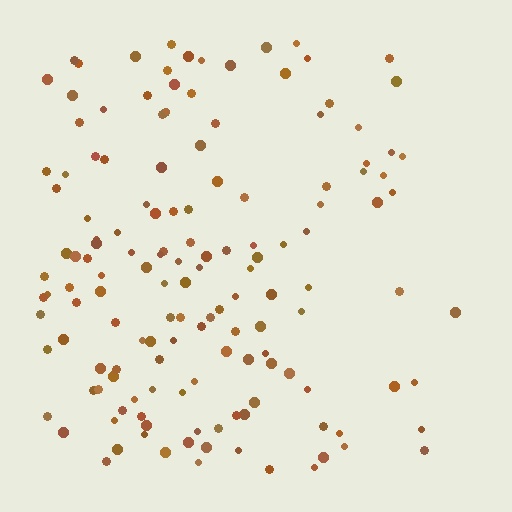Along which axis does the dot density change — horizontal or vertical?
Horizontal.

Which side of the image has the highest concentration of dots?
The left.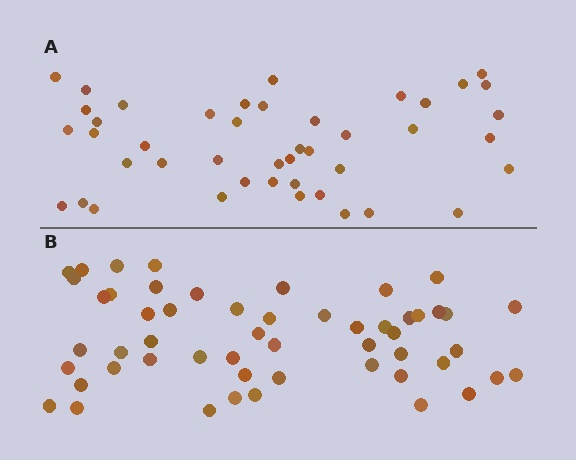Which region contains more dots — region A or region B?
Region B (the bottom region) has more dots.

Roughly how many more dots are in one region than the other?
Region B has roughly 8 or so more dots than region A.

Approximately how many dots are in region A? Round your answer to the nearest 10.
About 40 dots. (The exact count is 44, which rounds to 40.)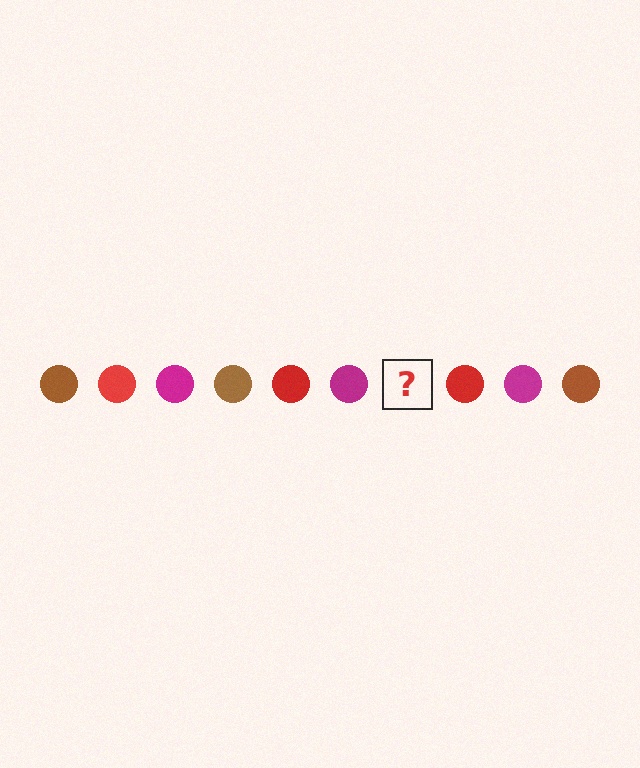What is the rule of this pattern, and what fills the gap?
The rule is that the pattern cycles through brown, red, magenta circles. The gap should be filled with a brown circle.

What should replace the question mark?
The question mark should be replaced with a brown circle.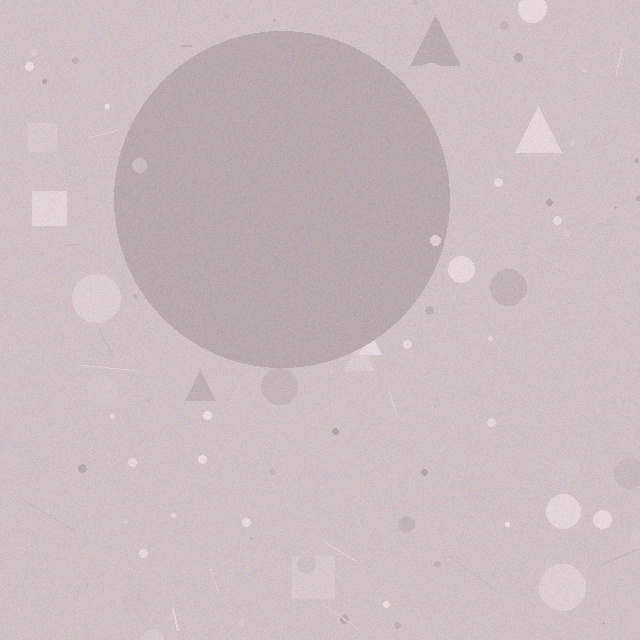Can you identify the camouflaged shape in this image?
The camouflaged shape is a circle.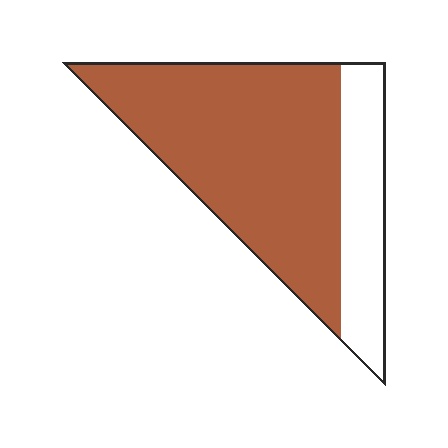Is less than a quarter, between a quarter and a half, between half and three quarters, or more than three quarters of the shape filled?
Between half and three quarters.